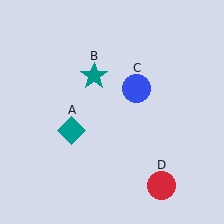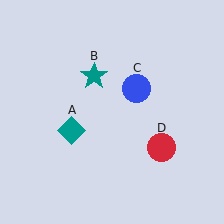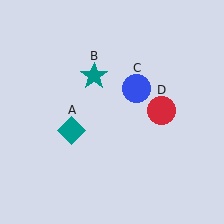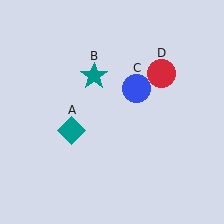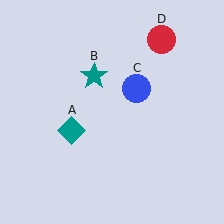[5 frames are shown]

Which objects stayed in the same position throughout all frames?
Teal diamond (object A) and teal star (object B) and blue circle (object C) remained stationary.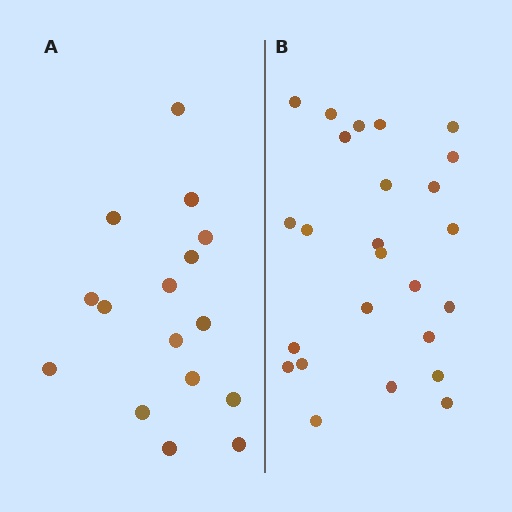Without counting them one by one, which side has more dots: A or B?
Region B (the right region) has more dots.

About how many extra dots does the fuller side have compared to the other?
Region B has roughly 8 or so more dots than region A.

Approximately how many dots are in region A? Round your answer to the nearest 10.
About 20 dots. (The exact count is 16, which rounds to 20.)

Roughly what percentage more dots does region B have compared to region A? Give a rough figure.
About 55% more.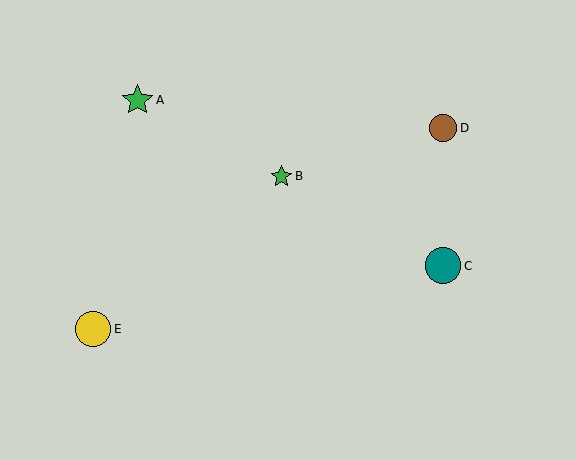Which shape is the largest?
The teal circle (labeled C) is the largest.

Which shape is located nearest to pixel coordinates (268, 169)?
The green star (labeled B) at (281, 176) is nearest to that location.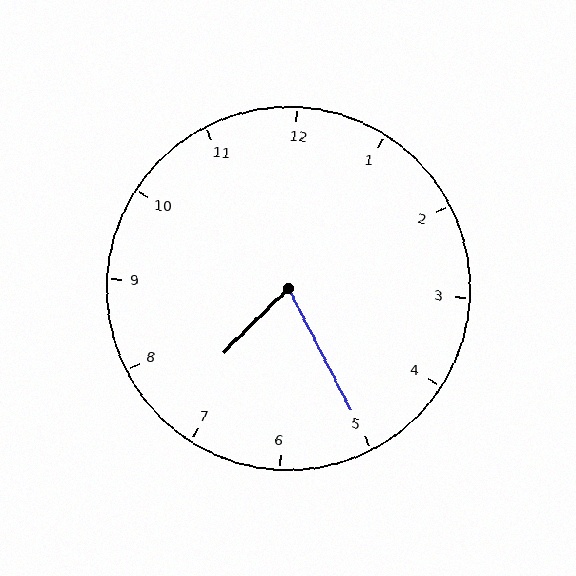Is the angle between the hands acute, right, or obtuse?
It is acute.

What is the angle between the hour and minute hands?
Approximately 72 degrees.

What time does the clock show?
7:25.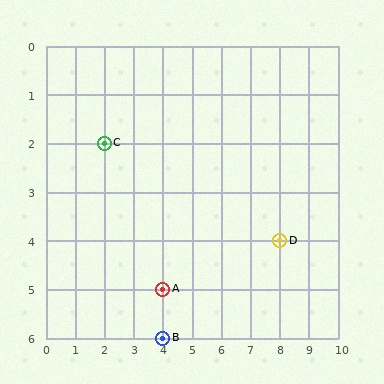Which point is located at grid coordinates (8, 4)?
Point D is at (8, 4).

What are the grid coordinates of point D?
Point D is at grid coordinates (8, 4).